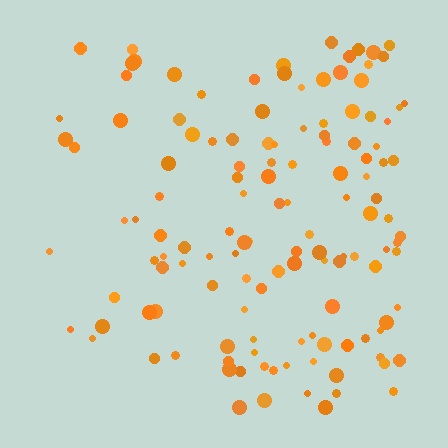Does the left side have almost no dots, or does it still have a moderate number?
Still a moderate number, just noticeably fewer than the right.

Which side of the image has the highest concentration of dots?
The right.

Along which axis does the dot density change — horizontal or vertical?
Horizontal.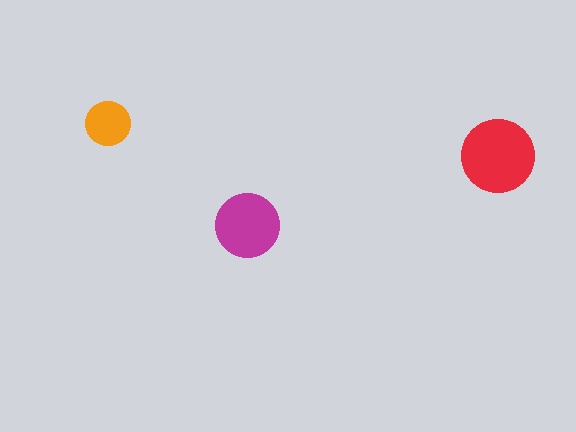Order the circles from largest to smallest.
the red one, the magenta one, the orange one.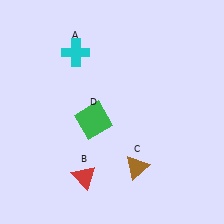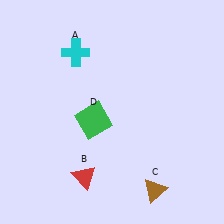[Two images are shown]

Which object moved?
The brown triangle (C) moved down.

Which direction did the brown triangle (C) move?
The brown triangle (C) moved down.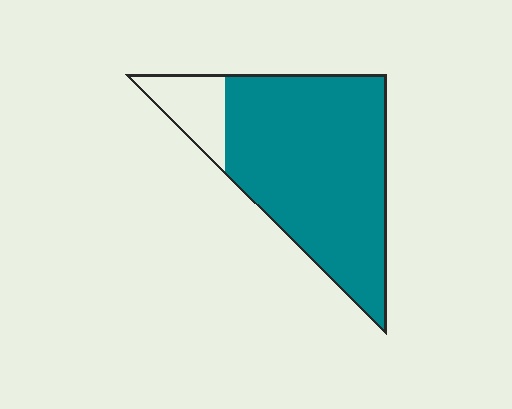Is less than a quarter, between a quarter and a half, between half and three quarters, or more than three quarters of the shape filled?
More than three quarters.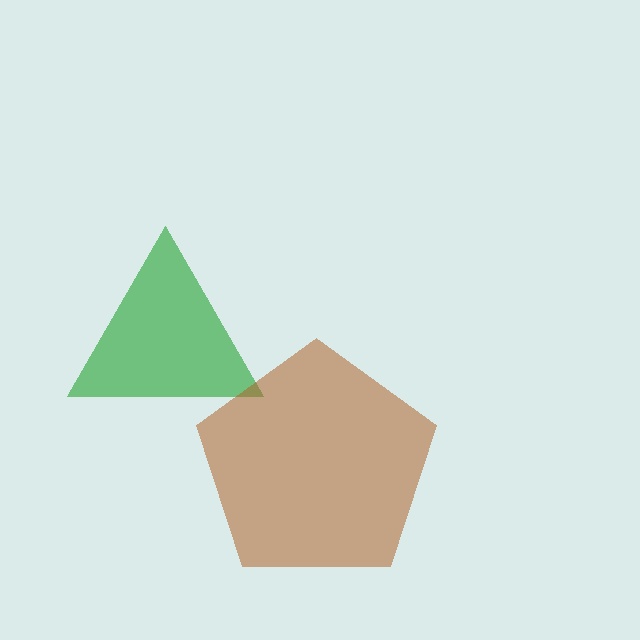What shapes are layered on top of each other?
The layered shapes are: a green triangle, a brown pentagon.